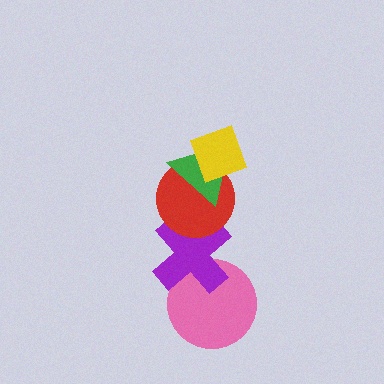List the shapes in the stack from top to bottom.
From top to bottom: the yellow diamond, the green triangle, the red circle, the purple cross, the pink circle.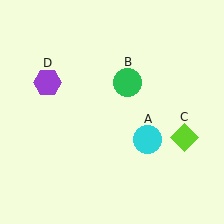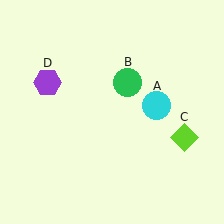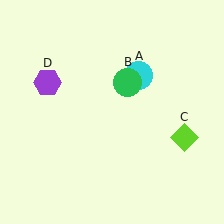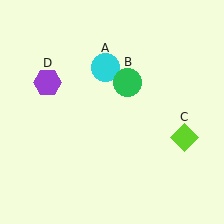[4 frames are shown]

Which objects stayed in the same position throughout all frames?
Green circle (object B) and lime diamond (object C) and purple hexagon (object D) remained stationary.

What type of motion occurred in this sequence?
The cyan circle (object A) rotated counterclockwise around the center of the scene.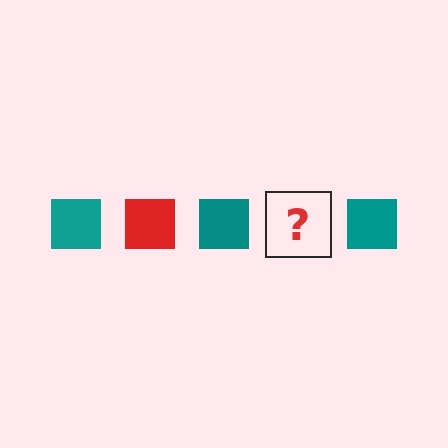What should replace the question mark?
The question mark should be replaced with a red square.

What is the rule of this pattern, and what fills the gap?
The rule is that the pattern cycles through teal, red squares. The gap should be filled with a red square.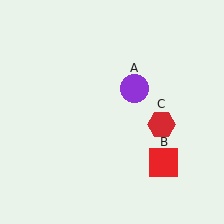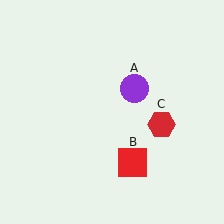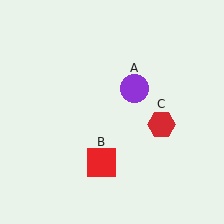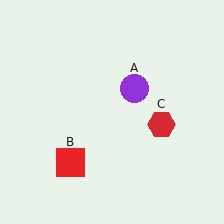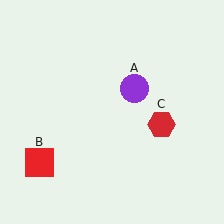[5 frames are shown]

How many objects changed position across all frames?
1 object changed position: red square (object B).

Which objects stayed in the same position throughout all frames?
Purple circle (object A) and red hexagon (object C) remained stationary.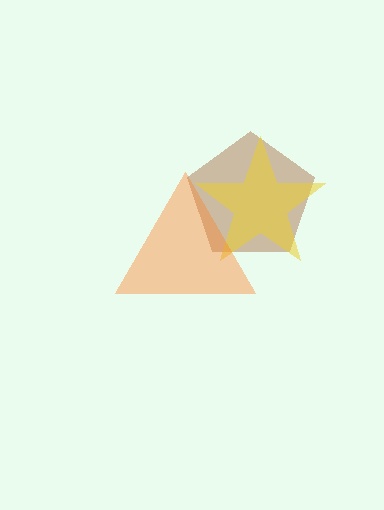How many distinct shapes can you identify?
There are 3 distinct shapes: a brown pentagon, a yellow star, an orange triangle.